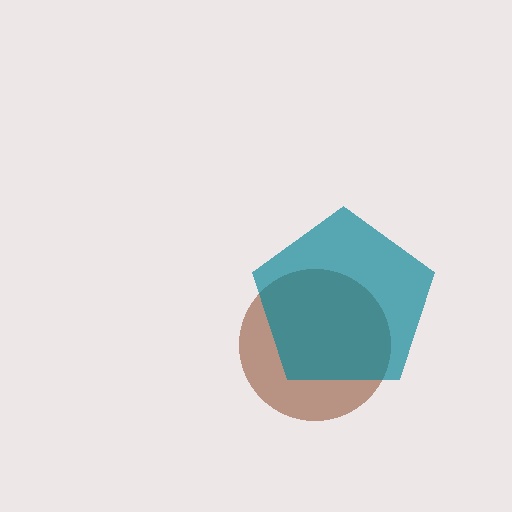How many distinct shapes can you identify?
There are 2 distinct shapes: a brown circle, a teal pentagon.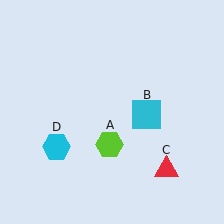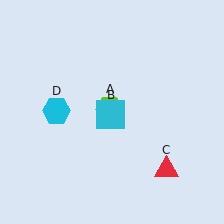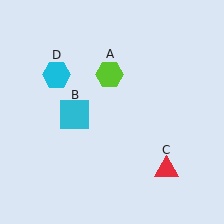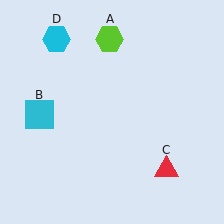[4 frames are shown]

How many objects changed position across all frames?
3 objects changed position: lime hexagon (object A), cyan square (object B), cyan hexagon (object D).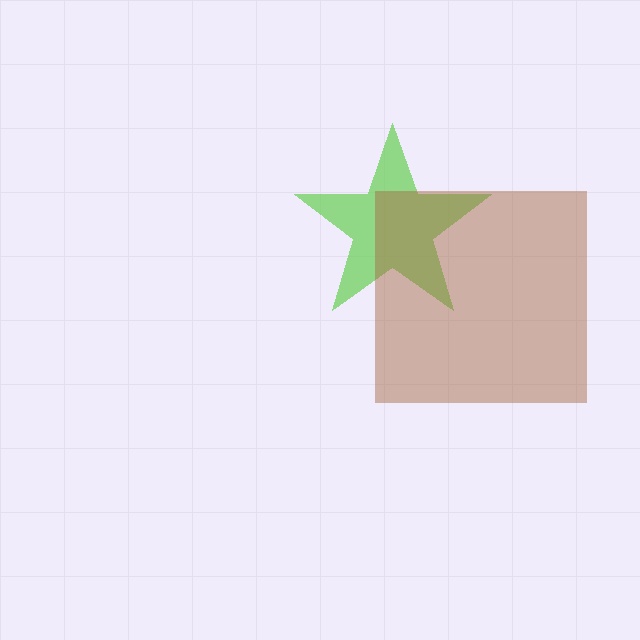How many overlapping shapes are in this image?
There are 2 overlapping shapes in the image.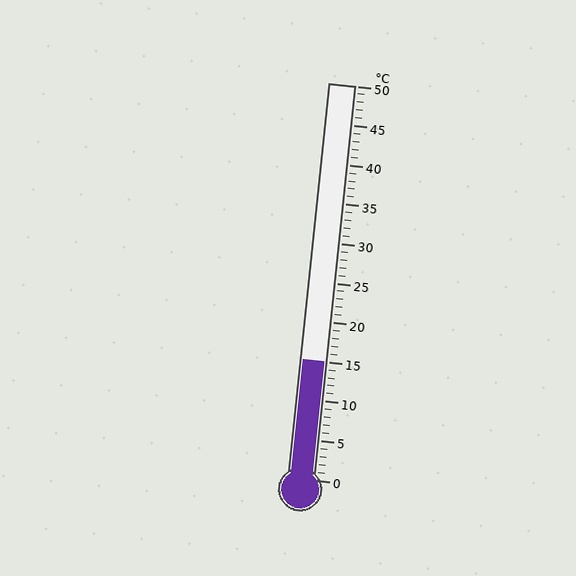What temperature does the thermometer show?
The thermometer shows approximately 15°C.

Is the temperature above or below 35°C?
The temperature is below 35°C.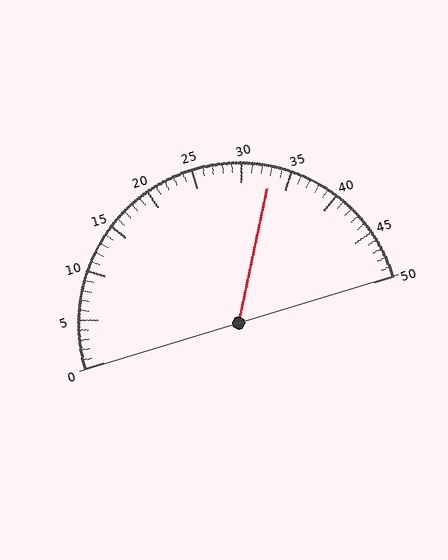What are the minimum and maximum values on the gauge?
The gauge ranges from 0 to 50.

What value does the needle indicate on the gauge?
The needle indicates approximately 33.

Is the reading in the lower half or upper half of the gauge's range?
The reading is in the upper half of the range (0 to 50).